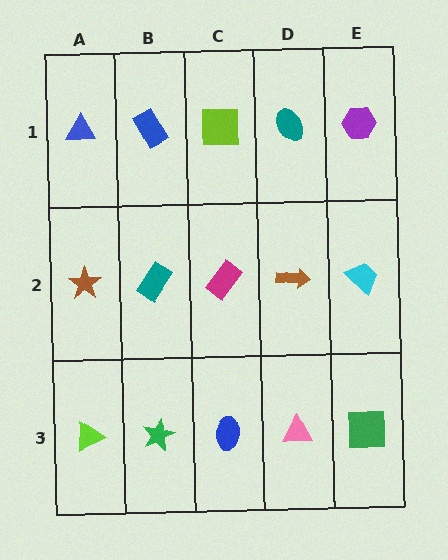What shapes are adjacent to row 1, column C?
A magenta rectangle (row 2, column C), a blue rectangle (row 1, column B), a teal ellipse (row 1, column D).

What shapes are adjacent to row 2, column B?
A blue rectangle (row 1, column B), a green star (row 3, column B), a brown star (row 2, column A), a magenta rectangle (row 2, column C).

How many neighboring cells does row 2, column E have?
3.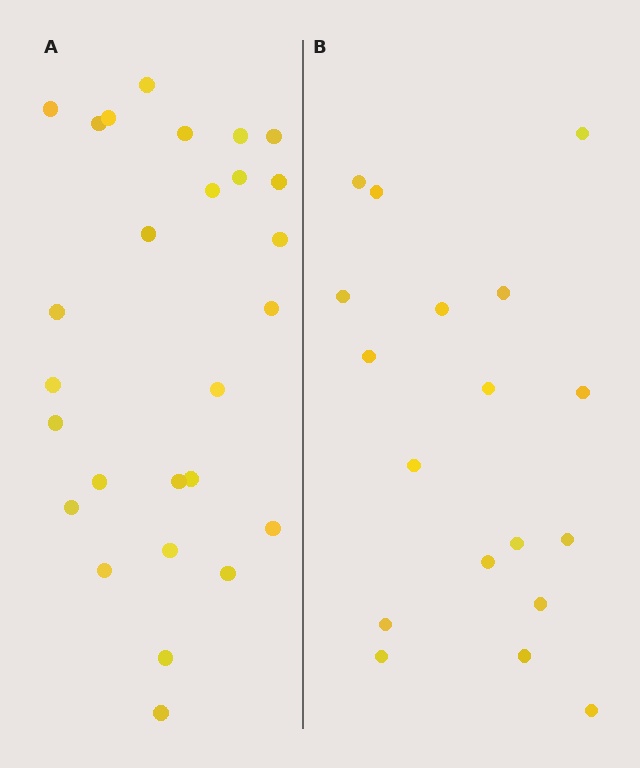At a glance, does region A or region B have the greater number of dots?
Region A (the left region) has more dots.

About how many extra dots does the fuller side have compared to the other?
Region A has roughly 8 or so more dots than region B.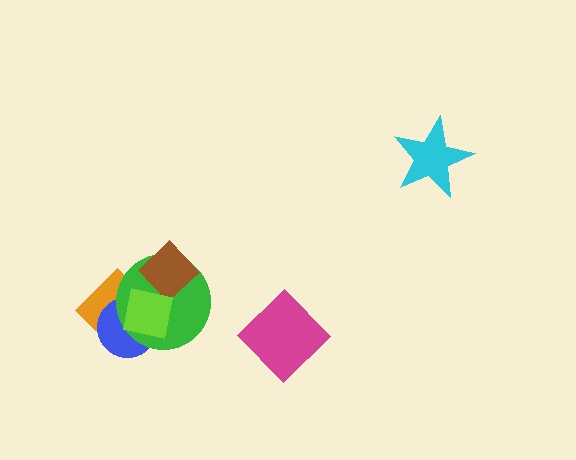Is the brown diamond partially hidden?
Yes, it is partially covered by another shape.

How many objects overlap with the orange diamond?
4 objects overlap with the orange diamond.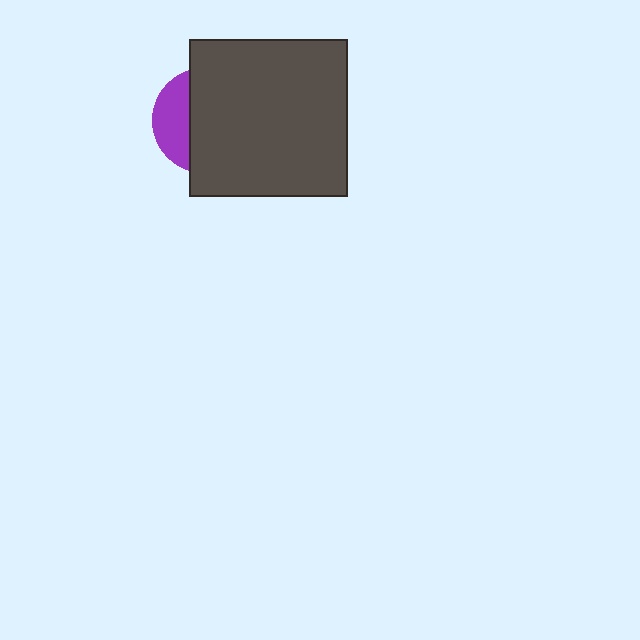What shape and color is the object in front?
The object in front is a dark gray square.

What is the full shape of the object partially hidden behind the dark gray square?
The partially hidden object is a purple circle.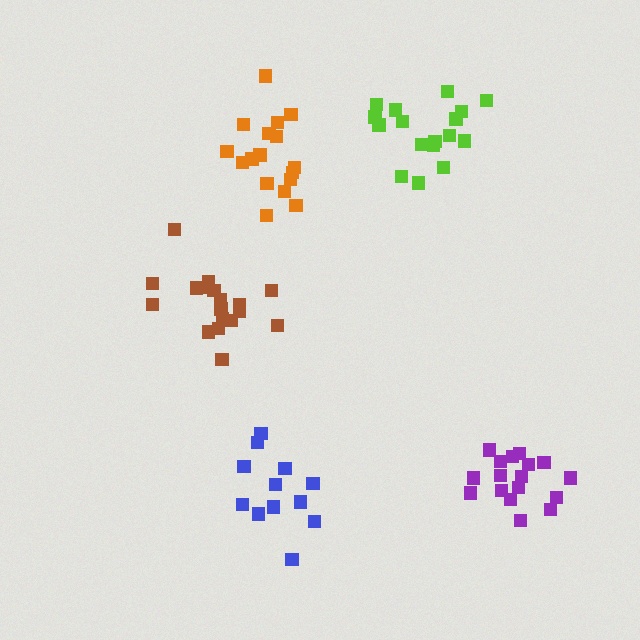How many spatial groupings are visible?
There are 5 spatial groupings.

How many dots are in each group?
Group 1: 17 dots, Group 2: 17 dots, Group 3: 17 dots, Group 4: 18 dots, Group 5: 12 dots (81 total).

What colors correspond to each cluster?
The clusters are colored: orange, lime, purple, brown, blue.